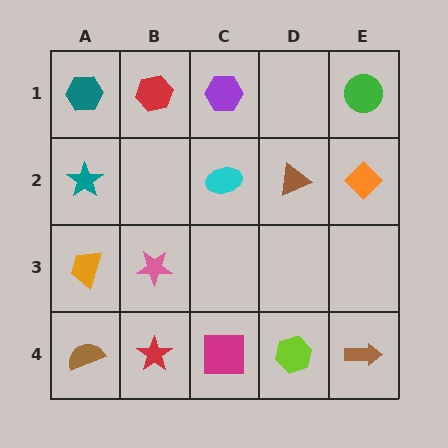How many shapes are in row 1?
4 shapes.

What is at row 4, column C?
A magenta square.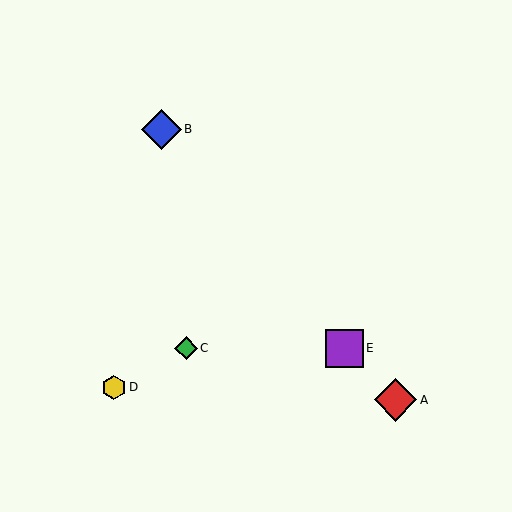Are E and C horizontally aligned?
Yes, both are at y≈348.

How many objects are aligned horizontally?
2 objects (C, E) are aligned horizontally.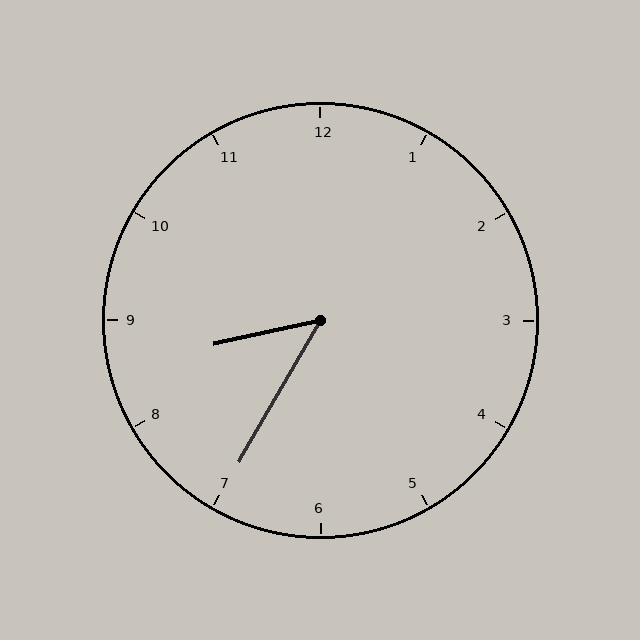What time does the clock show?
8:35.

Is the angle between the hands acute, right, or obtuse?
It is acute.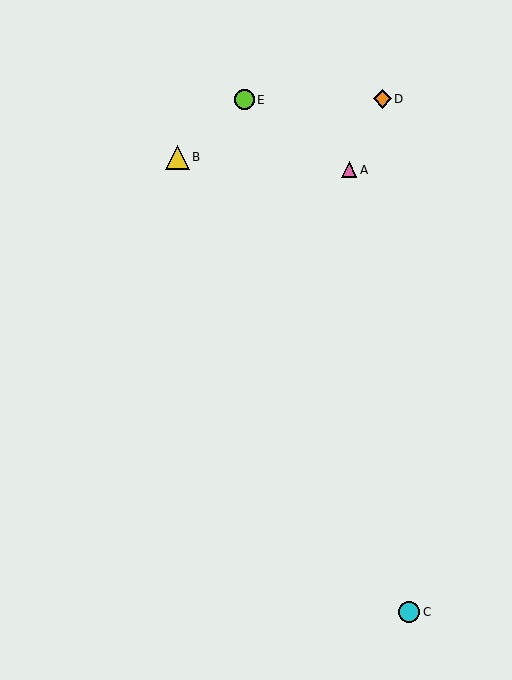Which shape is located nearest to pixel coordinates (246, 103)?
The lime circle (labeled E) at (245, 100) is nearest to that location.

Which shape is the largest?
The yellow triangle (labeled B) is the largest.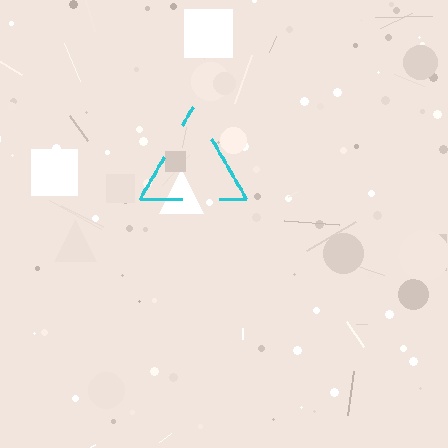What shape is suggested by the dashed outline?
The dashed outline suggests a triangle.